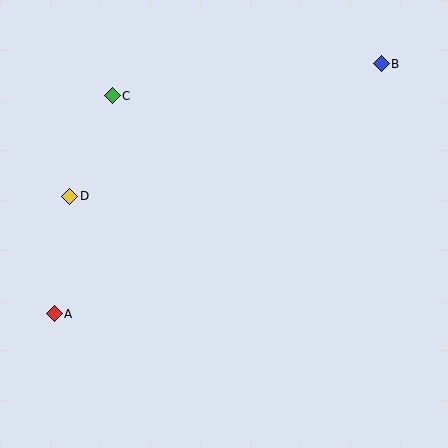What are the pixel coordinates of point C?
Point C is at (112, 96).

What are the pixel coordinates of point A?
Point A is at (54, 314).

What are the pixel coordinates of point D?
Point D is at (70, 196).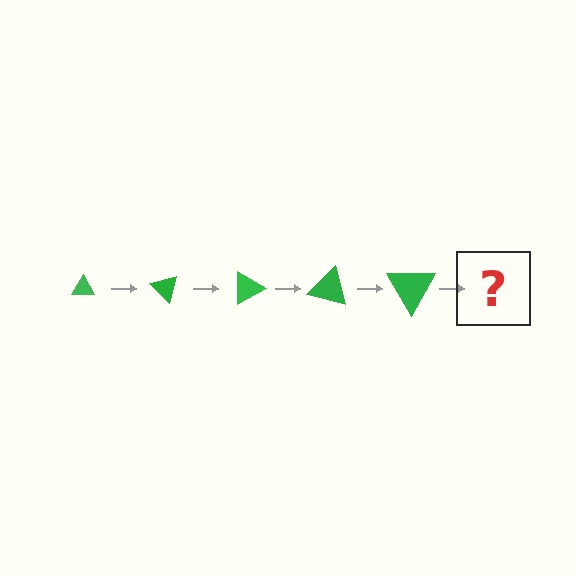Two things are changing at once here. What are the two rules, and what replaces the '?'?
The two rules are that the triangle grows larger each step and it rotates 45 degrees each step. The '?' should be a triangle, larger than the previous one and rotated 225 degrees from the start.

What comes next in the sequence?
The next element should be a triangle, larger than the previous one and rotated 225 degrees from the start.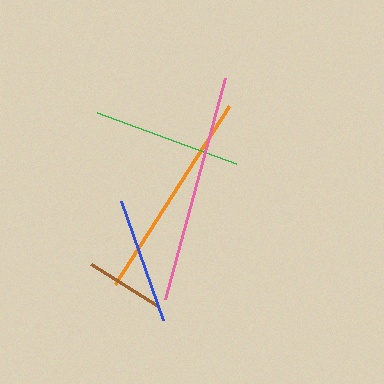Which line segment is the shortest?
The brown line is the shortest at approximately 78 pixels.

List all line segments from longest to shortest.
From longest to shortest: pink, orange, green, blue, brown.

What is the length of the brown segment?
The brown segment is approximately 78 pixels long.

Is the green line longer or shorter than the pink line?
The pink line is longer than the green line.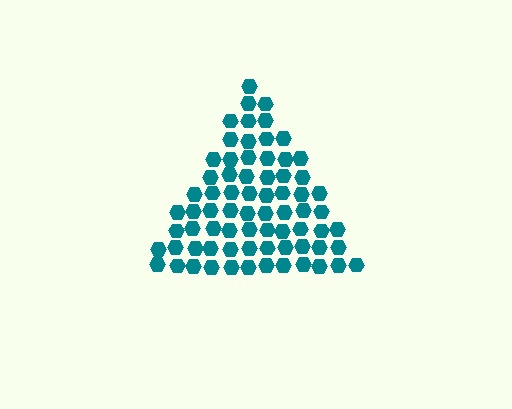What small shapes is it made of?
It is made of small hexagons.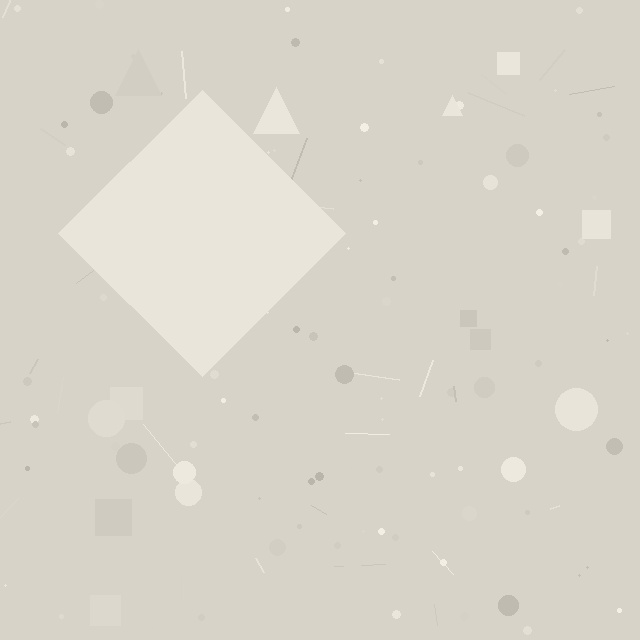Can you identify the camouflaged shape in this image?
The camouflaged shape is a diamond.